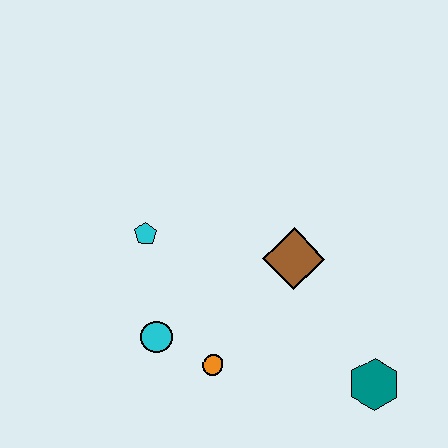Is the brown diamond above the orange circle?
Yes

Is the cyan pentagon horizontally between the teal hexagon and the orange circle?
No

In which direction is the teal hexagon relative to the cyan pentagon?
The teal hexagon is to the right of the cyan pentagon.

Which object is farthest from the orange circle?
The teal hexagon is farthest from the orange circle.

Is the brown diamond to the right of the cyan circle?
Yes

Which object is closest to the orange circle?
The cyan circle is closest to the orange circle.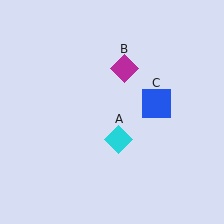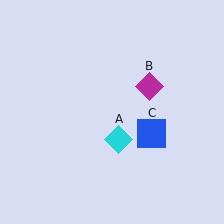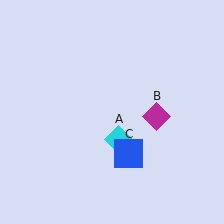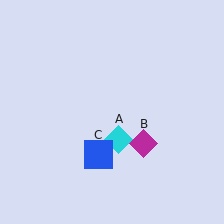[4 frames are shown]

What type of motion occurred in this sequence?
The magenta diamond (object B), blue square (object C) rotated clockwise around the center of the scene.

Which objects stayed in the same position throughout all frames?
Cyan diamond (object A) remained stationary.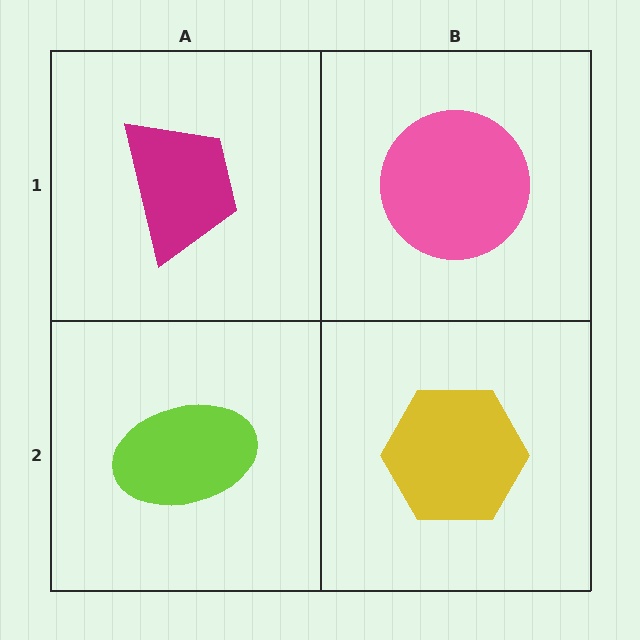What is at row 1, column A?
A magenta trapezoid.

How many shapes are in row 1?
2 shapes.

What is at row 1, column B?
A pink circle.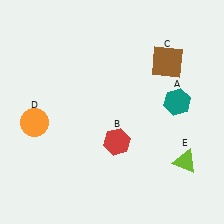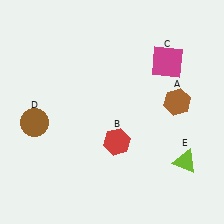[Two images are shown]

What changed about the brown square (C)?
In Image 1, C is brown. In Image 2, it changed to magenta.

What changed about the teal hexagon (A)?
In Image 1, A is teal. In Image 2, it changed to brown.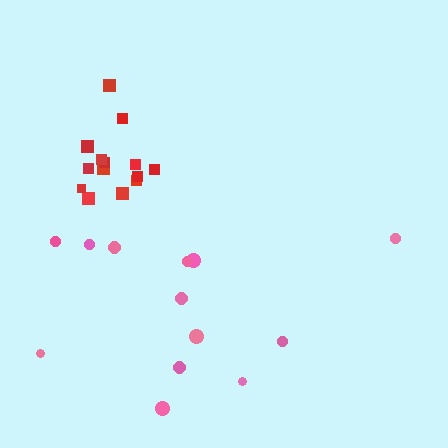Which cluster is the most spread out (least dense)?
Pink.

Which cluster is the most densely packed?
Red.